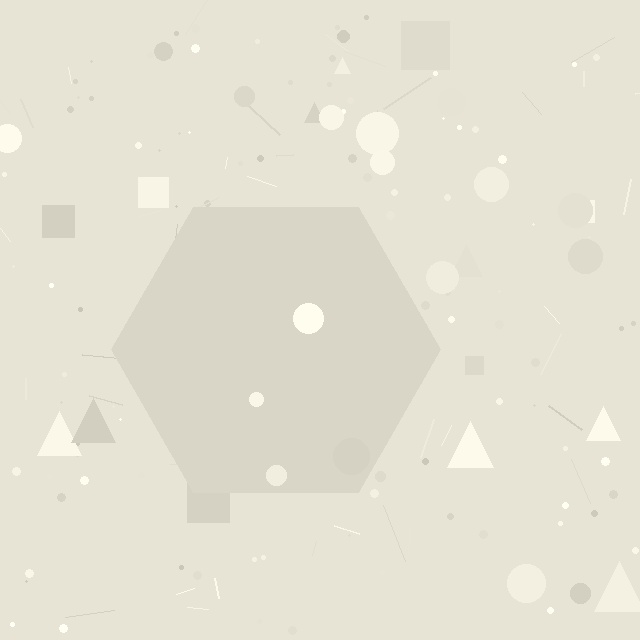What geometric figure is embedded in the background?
A hexagon is embedded in the background.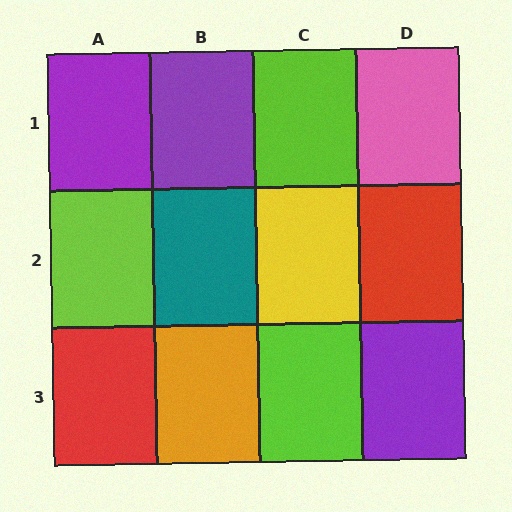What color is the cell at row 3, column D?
Purple.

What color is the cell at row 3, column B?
Orange.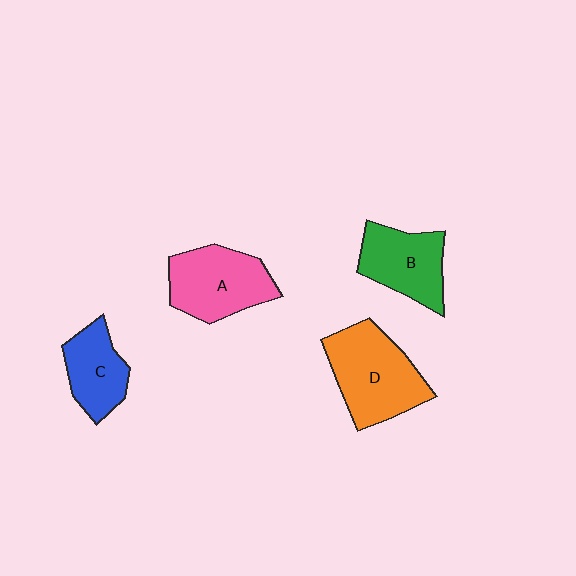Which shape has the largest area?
Shape D (orange).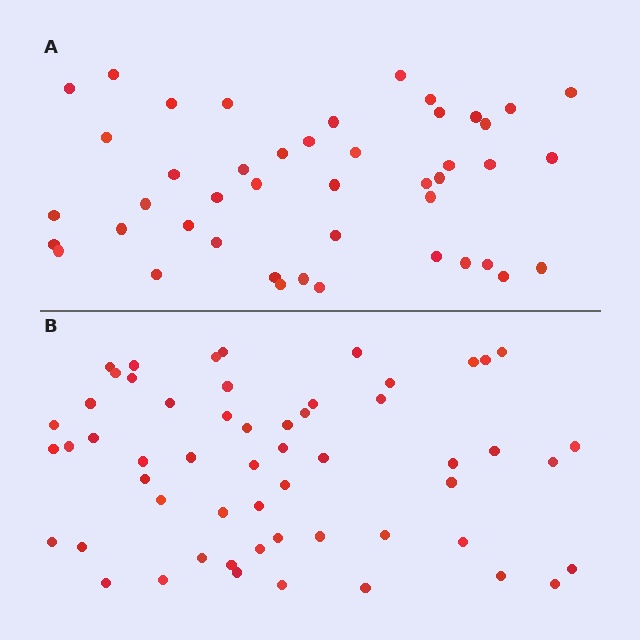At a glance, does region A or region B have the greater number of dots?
Region B (the bottom region) has more dots.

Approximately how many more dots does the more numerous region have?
Region B has roughly 12 or so more dots than region A.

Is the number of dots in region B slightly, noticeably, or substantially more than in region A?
Region B has only slightly more — the two regions are fairly close. The ratio is roughly 1.2 to 1.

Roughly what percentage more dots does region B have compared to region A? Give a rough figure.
About 25% more.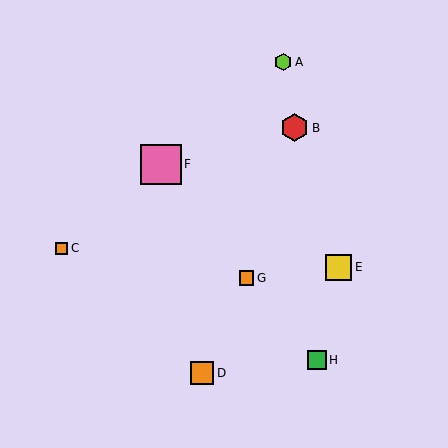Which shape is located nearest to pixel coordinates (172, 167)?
The pink square (labeled F) at (161, 164) is nearest to that location.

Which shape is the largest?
The pink square (labeled F) is the largest.